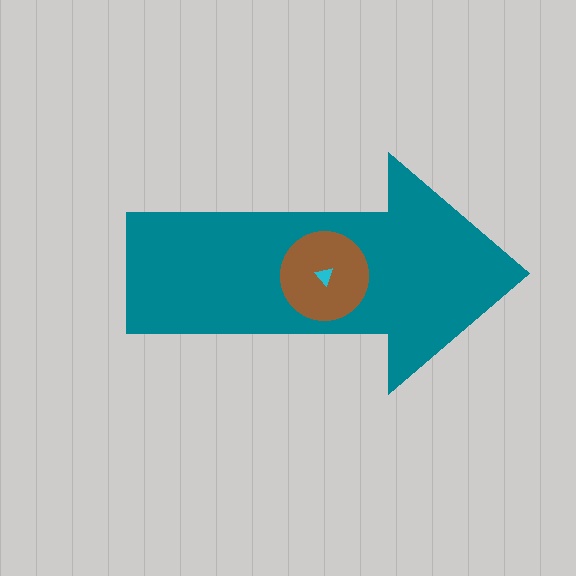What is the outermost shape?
The teal arrow.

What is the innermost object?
The cyan triangle.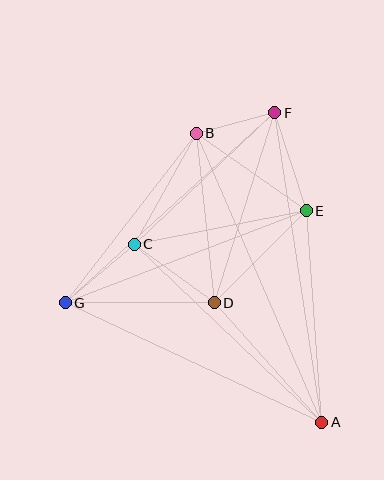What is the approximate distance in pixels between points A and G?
The distance between A and G is approximately 284 pixels.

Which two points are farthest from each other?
Points A and B are farthest from each other.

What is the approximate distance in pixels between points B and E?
The distance between B and E is approximately 135 pixels.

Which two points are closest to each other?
Points B and F are closest to each other.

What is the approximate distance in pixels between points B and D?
The distance between B and D is approximately 170 pixels.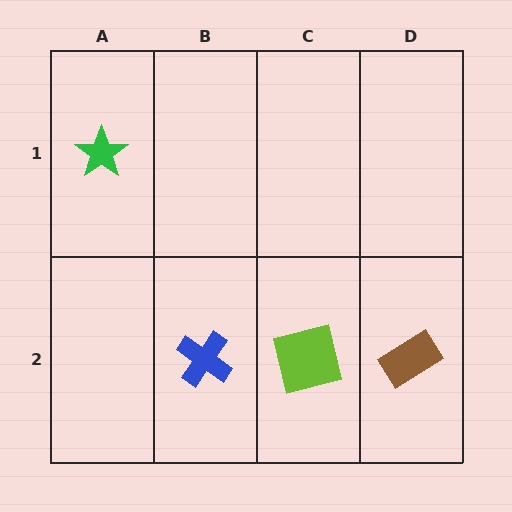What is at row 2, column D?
A brown rectangle.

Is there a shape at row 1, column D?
No, that cell is empty.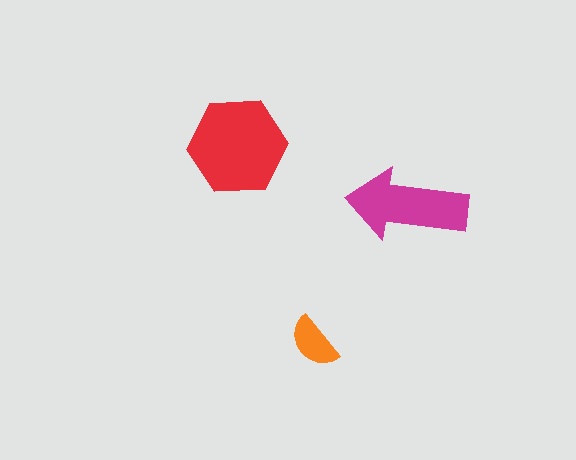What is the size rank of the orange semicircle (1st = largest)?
3rd.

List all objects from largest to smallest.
The red hexagon, the magenta arrow, the orange semicircle.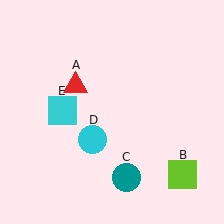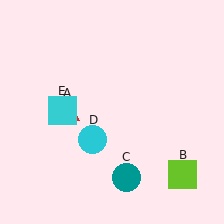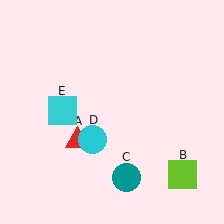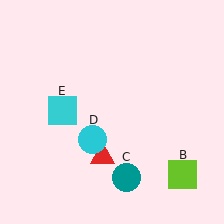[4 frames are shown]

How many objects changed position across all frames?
1 object changed position: red triangle (object A).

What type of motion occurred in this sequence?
The red triangle (object A) rotated counterclockwise around the center of the scene.